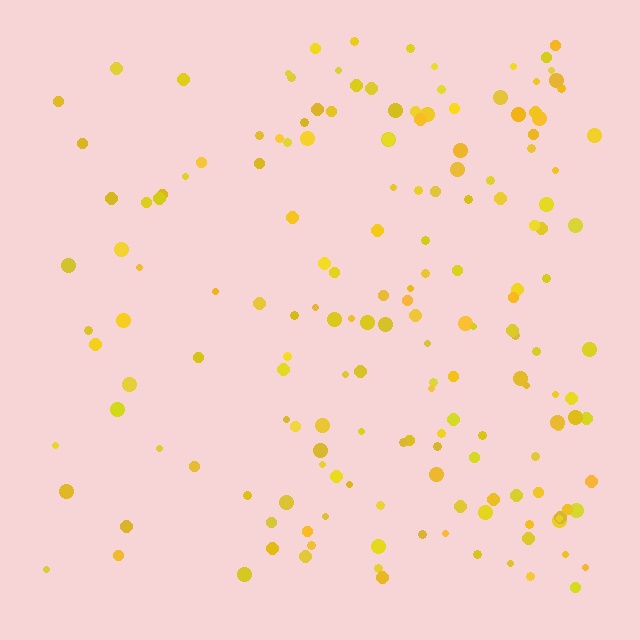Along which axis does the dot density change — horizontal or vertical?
Horizontal.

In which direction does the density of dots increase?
From left to right, with the right side densest.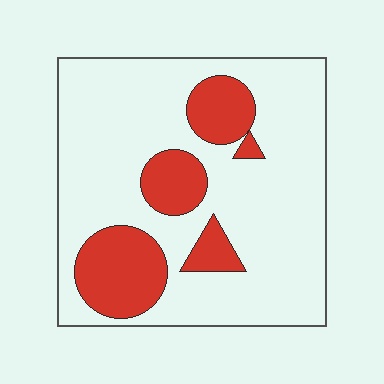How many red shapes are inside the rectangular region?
5.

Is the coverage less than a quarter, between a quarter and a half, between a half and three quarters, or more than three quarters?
Less than a quarter.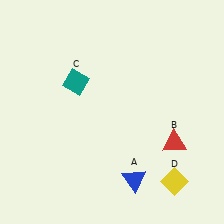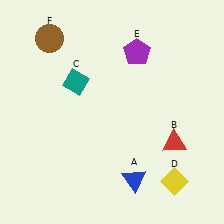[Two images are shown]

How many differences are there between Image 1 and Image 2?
There are 2 differences between the two images.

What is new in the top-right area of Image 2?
A purple pentagon (E) was added in the top-right area of Image 2.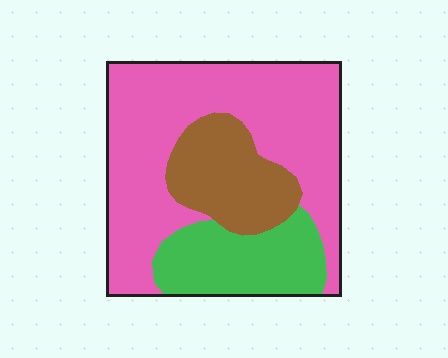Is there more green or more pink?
Pink.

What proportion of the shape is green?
Green covers roughly 20% of the shape.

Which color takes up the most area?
Pink, at roughly 60%.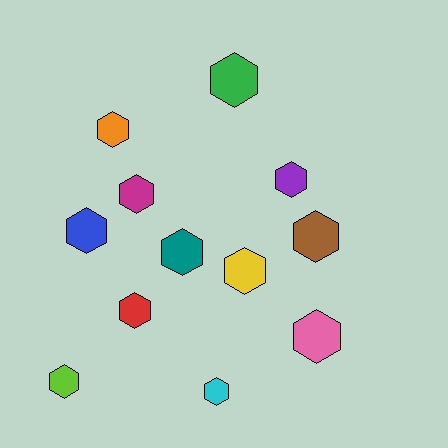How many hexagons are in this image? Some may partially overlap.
There are 12 hexagons.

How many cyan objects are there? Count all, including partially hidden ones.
There is 1 cyan object.